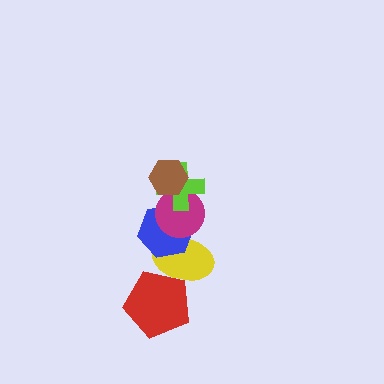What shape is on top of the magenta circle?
The lime cross is on top of the magenta circle.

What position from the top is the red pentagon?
The red pentagon is 6th from the top.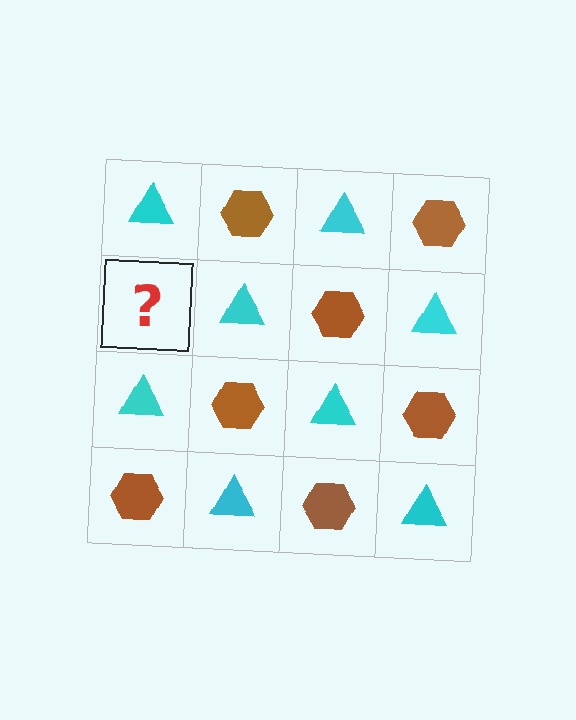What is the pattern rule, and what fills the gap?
The rule is that it alternates cyan triangle and brown hexagon in a checkerboard pattern. The gap should be filled with a brown hexagon.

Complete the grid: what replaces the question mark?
The question mark should be replaced with a brown hexagon.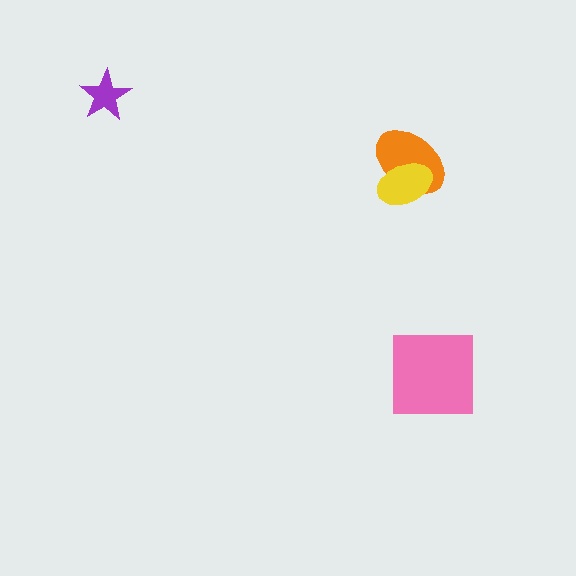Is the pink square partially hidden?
No, no other shape covers it.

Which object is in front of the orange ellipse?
The yellow ellipse is in front of the orange ellipse.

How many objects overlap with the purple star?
0 objects overlap with the purple star.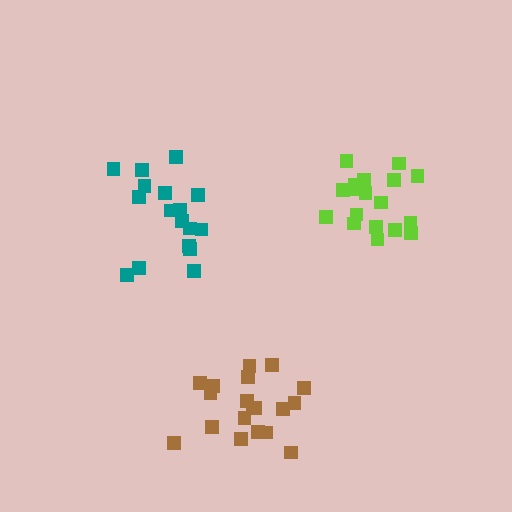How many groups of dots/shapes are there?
There are 3 groups.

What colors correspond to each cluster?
The clusters are colored: brown, lime, teal.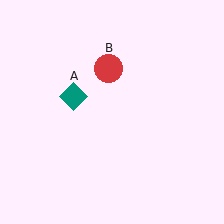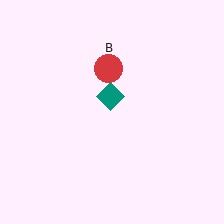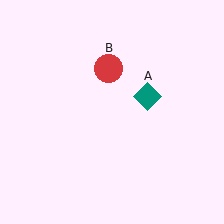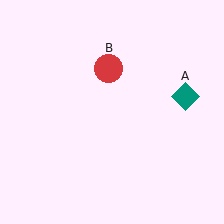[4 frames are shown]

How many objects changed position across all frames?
1 object changed position: teal diamond (object A).